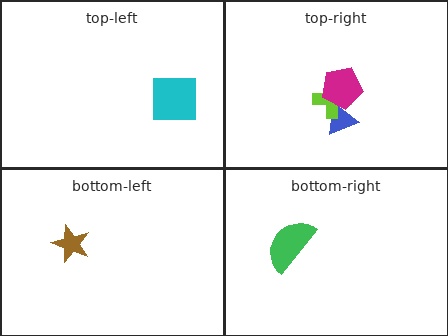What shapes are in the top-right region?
The blue triangle, the lime cross, the magenta pentagon.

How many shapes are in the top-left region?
1.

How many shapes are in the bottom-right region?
1.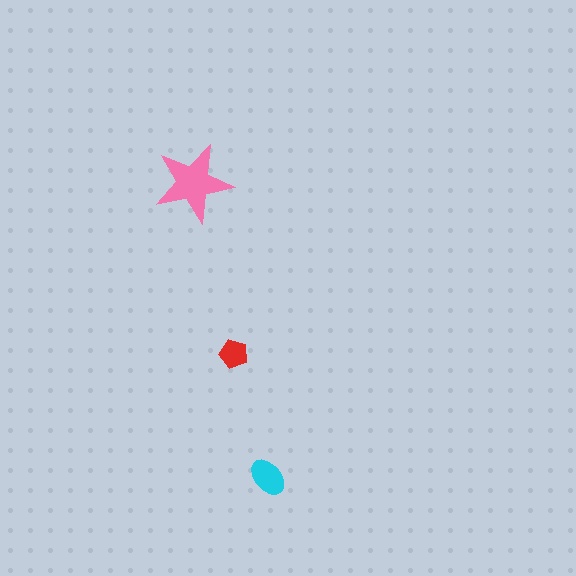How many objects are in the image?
There are 3 objects in the image.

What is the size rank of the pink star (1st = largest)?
1st.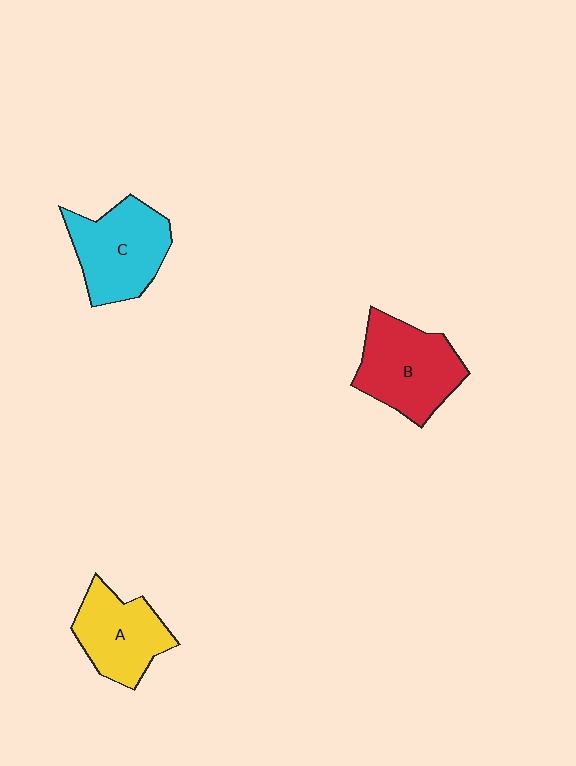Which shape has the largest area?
Shape B (red).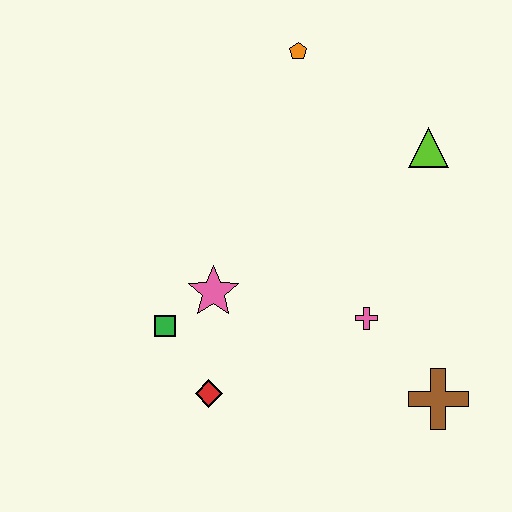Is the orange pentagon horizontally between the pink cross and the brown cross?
No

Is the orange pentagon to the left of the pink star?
No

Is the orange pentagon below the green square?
No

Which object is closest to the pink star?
The green square is closest to the pink star.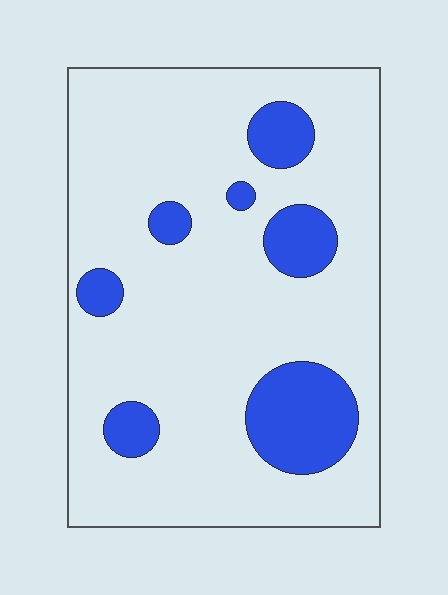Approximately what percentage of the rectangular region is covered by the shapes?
Approximately 15%.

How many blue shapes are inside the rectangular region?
7.